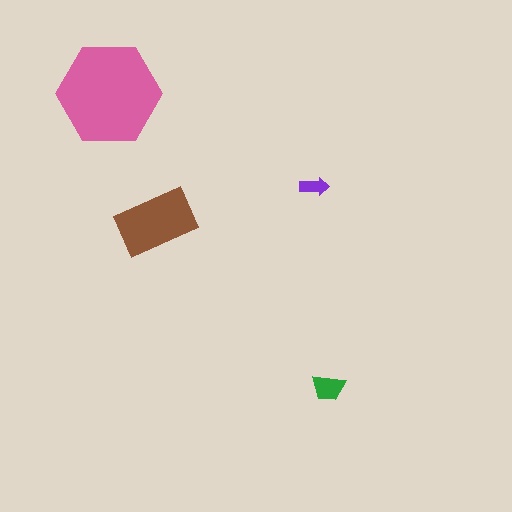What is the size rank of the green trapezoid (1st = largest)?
3rd.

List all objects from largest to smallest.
The pink hexagon, the brown rectangle, the green trapezoid, the purple arrow.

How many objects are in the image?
There are 4 objects in the image.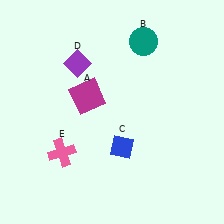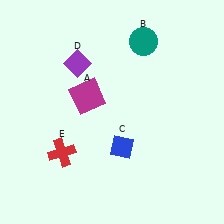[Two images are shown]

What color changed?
The cross (E) changed from pink in Image 1 to red in Image 2.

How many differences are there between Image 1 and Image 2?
There is 1 difference between the two images.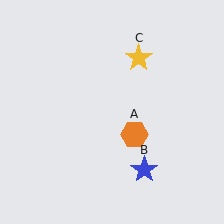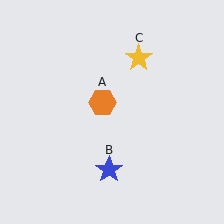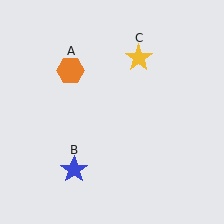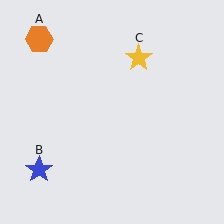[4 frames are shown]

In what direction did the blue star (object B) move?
The blue star (object B) moved left.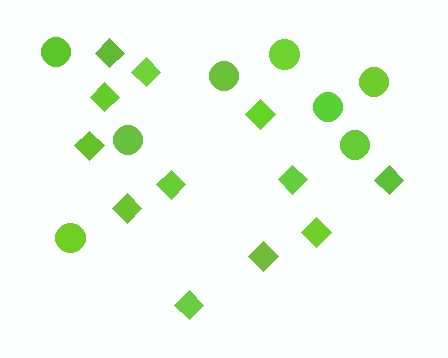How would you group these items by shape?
There are 2 groups: one group of diamonds (12) and one group of circles (8).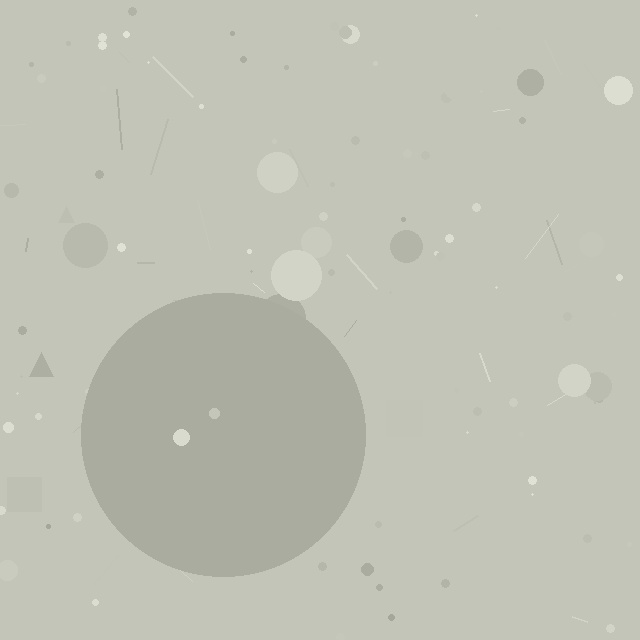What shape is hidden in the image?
A circle is hidden in the image.